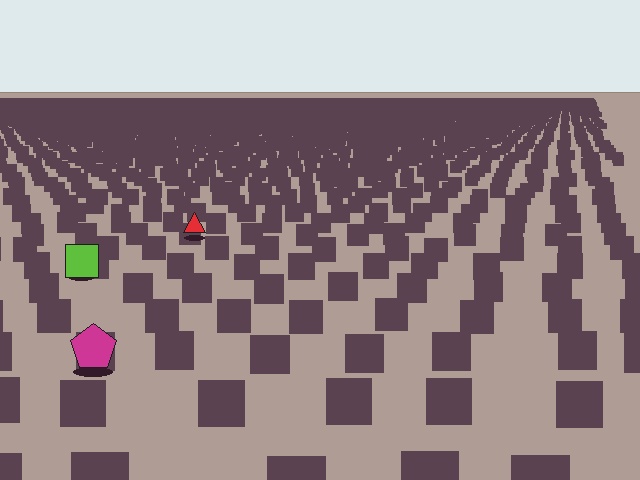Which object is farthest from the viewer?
The red triangle is farthest from the viewer. It appears smaller and the ground texture around it is denser.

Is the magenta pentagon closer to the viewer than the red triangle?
Yes. The magenta pentagon is closer — you can tell from the texture gradient: the ground texture is coarser near it.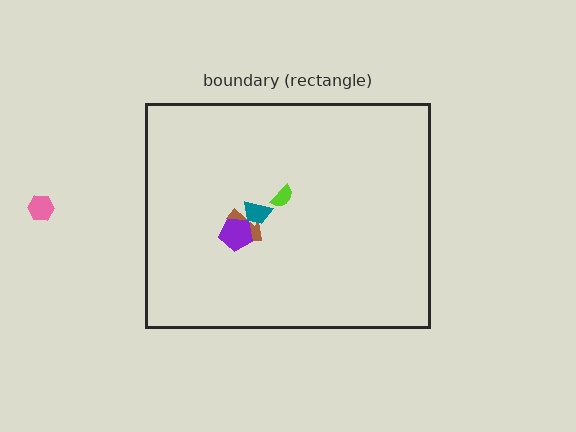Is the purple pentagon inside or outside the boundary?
Inside.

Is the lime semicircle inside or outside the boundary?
Inside.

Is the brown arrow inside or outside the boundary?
Inside.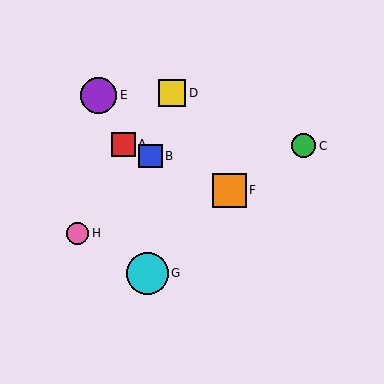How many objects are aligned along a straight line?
3 objects (A, B, F) are aligned along a straight line.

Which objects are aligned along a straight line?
Objects A, B, F are aligned along a straight line.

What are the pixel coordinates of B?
Object B is at (151, 156).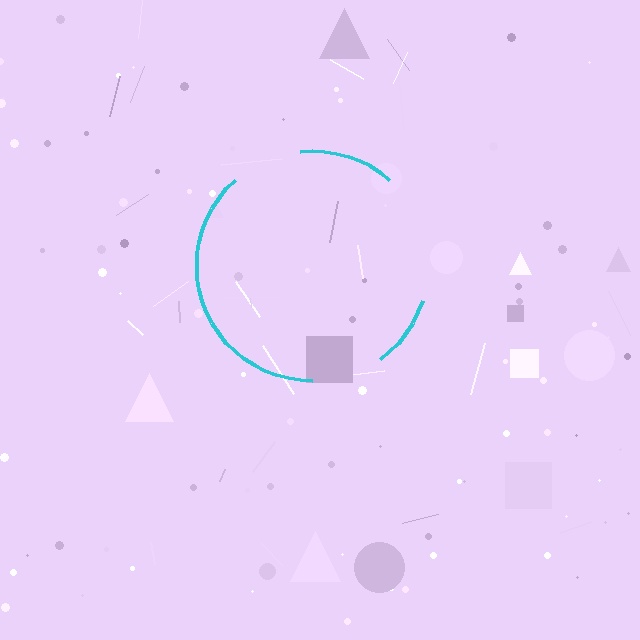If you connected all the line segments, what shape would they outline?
They would outline a circle.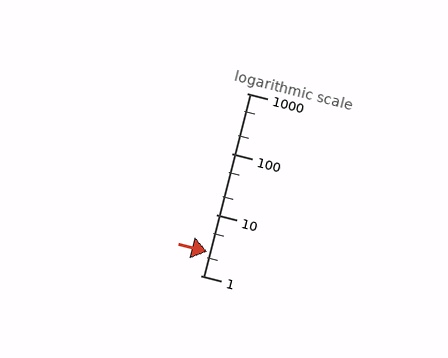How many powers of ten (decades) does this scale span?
The scale spans 3 decades, from 1 to 1000.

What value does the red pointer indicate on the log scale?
The pointer indicates approximately 2.5.